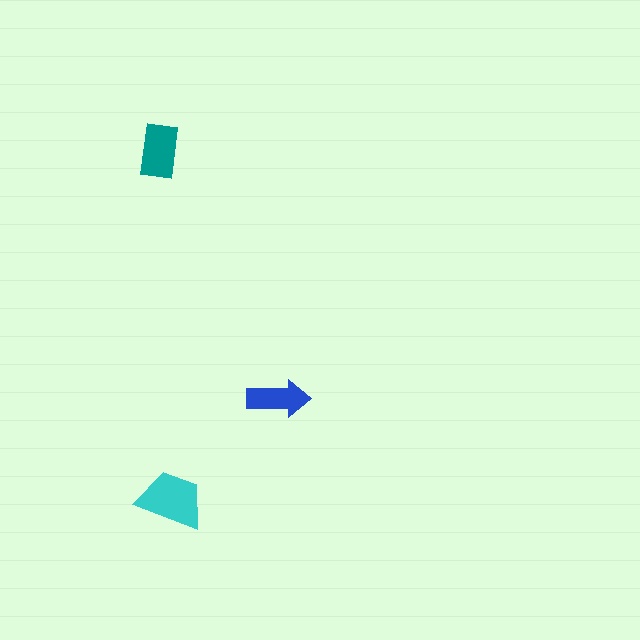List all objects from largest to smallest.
The cyan trapezoid, the teal rectangle, the blue arrow.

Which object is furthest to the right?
The blue arrow is rightmost.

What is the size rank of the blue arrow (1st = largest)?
3rd.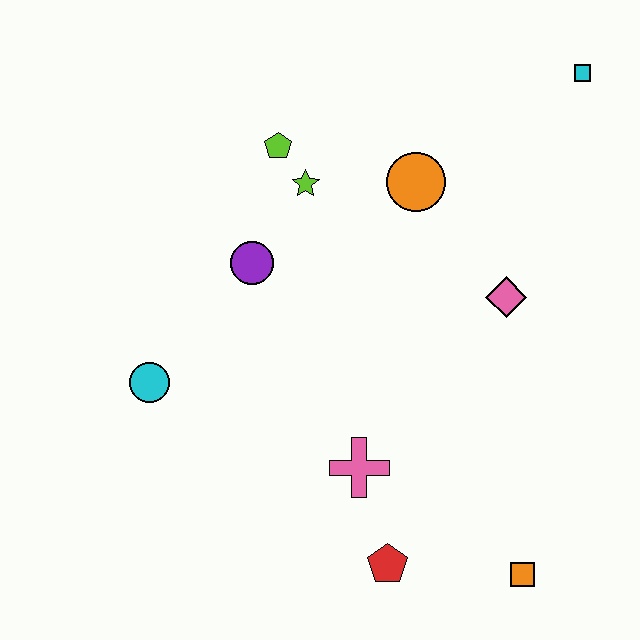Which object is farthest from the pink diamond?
The cyan circle is farthest from the pink diamond.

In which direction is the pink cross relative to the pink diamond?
The pink cross is below the pink diamond.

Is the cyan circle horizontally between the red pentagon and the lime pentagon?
No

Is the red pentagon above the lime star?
No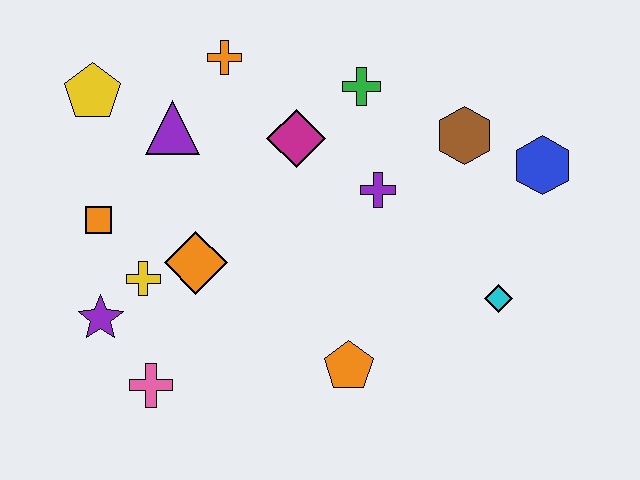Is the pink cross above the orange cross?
No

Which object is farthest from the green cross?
The pink cross is farthest from the green cross.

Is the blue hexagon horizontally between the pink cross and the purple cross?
No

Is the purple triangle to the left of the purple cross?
Yes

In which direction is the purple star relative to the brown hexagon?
The purple star is to the left of the brown hexagon.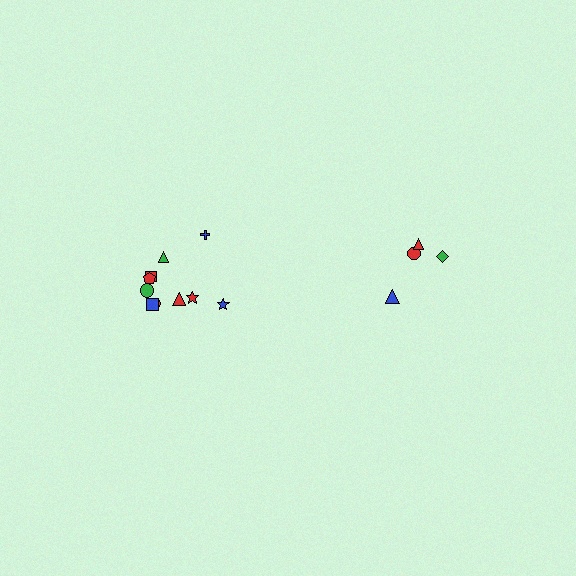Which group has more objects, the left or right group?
The left group.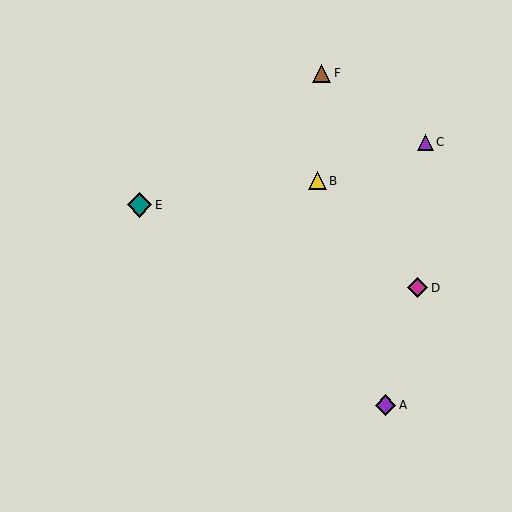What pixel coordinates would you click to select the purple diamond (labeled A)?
Click at (386, 405) to select the purple diamond A.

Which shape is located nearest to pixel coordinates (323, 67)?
The brown triangle (labeled F) at (322, 73) is nearest to that location.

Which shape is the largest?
The teal diamond (labeled E) is the largest.